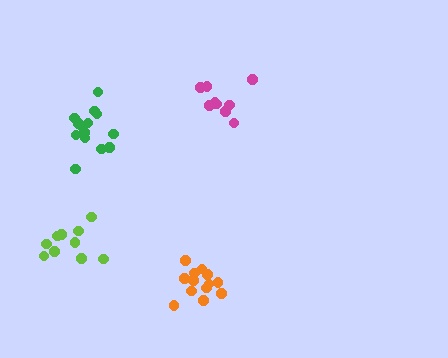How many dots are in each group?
Group 1: 14 dots, Group 2: 13 dots, Group 3: 9 dots, Group 4: 10 dots (46 total).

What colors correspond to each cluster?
The clusters are colored: green, orange, magenta, lime.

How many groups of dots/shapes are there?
There are 4 groups.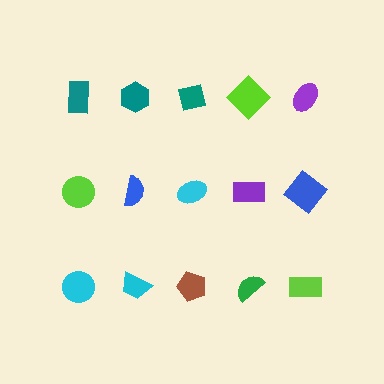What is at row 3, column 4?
A green semicircle.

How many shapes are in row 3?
5 shapes.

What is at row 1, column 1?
A teal rectangle.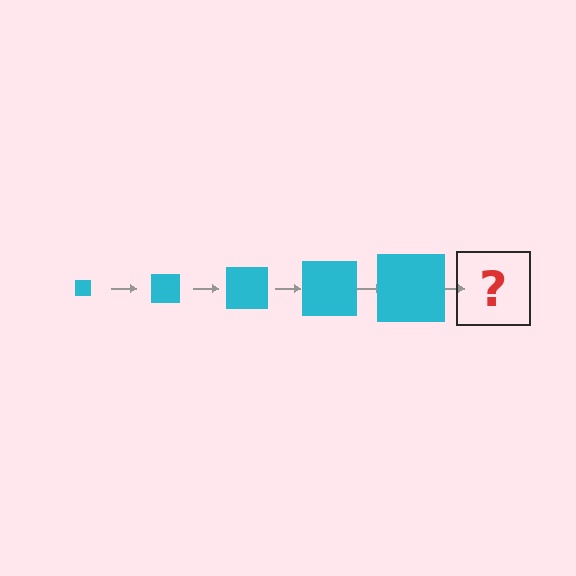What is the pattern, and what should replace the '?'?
The pattern is that the square gets progressively larger each step. The '?' should be a cyan square, larger than the previous one.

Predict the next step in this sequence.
The next step is a cyan square, larger than the previous one.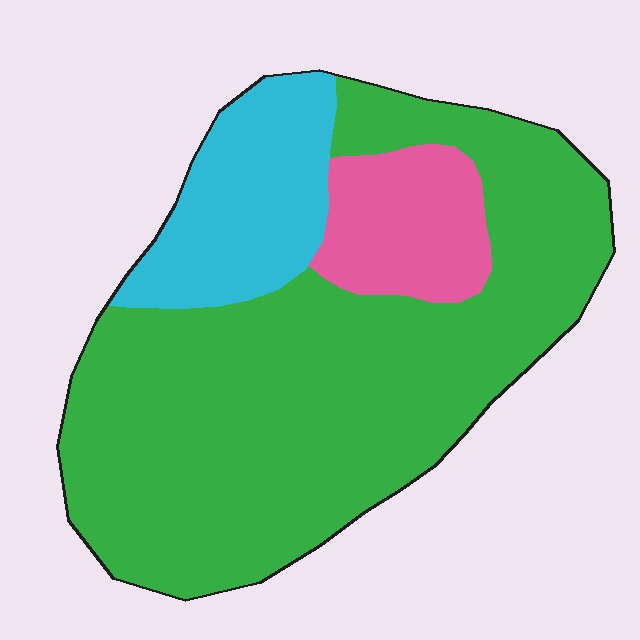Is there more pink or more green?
Green.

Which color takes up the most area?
Green, at roughly 70%.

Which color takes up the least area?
Pink, at roughly 10%.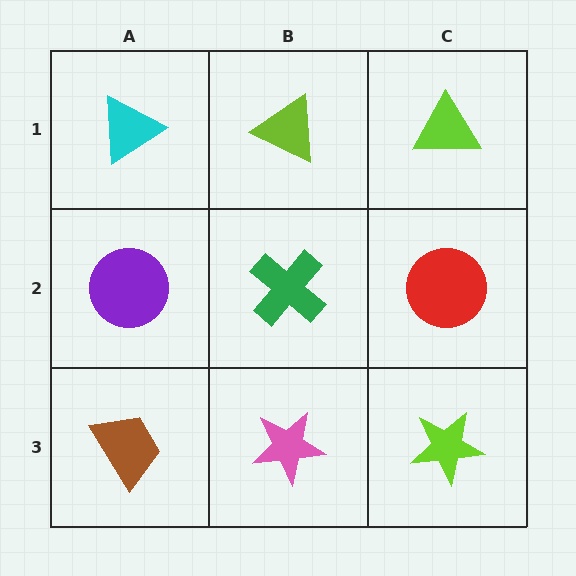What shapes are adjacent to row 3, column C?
A red circle (row 2, column C), a pink star (row 3, column B).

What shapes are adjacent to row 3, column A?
A purple circle (row 2, column A), a pink star (row 3, column B).